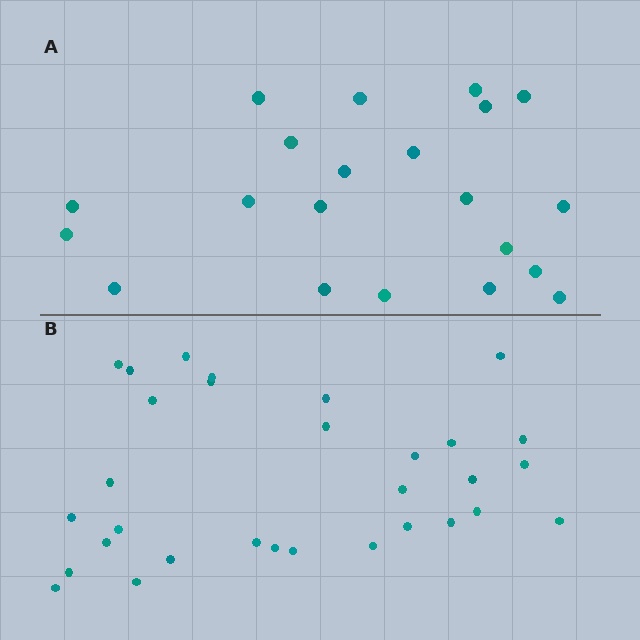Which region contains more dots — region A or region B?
Region B (the bottom region) has more dots.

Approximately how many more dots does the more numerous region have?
Region B has roughly 10 or so more dots than region A.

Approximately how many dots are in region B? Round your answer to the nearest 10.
About 30 dots. (The exact count is 31, which rounds to 30.)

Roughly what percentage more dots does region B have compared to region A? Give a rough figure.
About 50% more.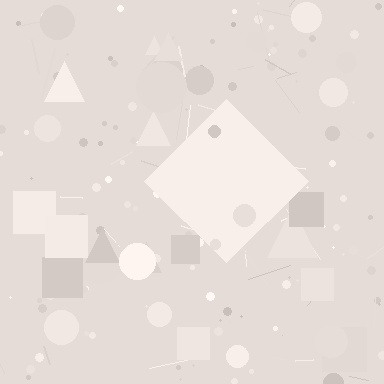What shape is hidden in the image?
A diamond is hidden in the image.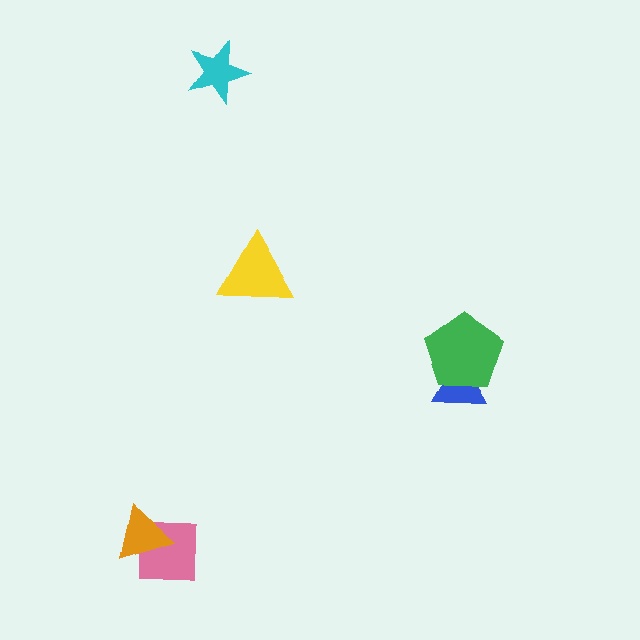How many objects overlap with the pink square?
1 object overlaps with the pink square.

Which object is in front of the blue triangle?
The green pentagon is in front of the blue triangle.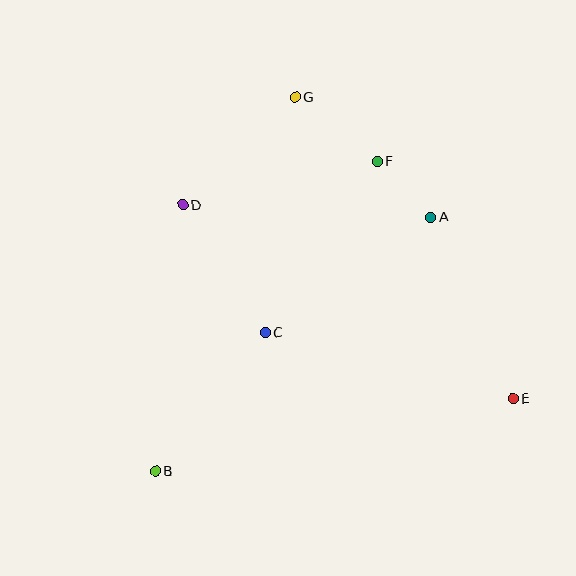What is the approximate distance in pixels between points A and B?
The distance between A and B is approximately 375 pixels.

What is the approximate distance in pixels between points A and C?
The distance between A and C is approximately 202 pixels.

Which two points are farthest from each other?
Points B and G are farthest from each other.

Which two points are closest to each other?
Points A and F are closest to each other.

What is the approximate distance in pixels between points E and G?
The distance between E and G is approximately 372 pixels.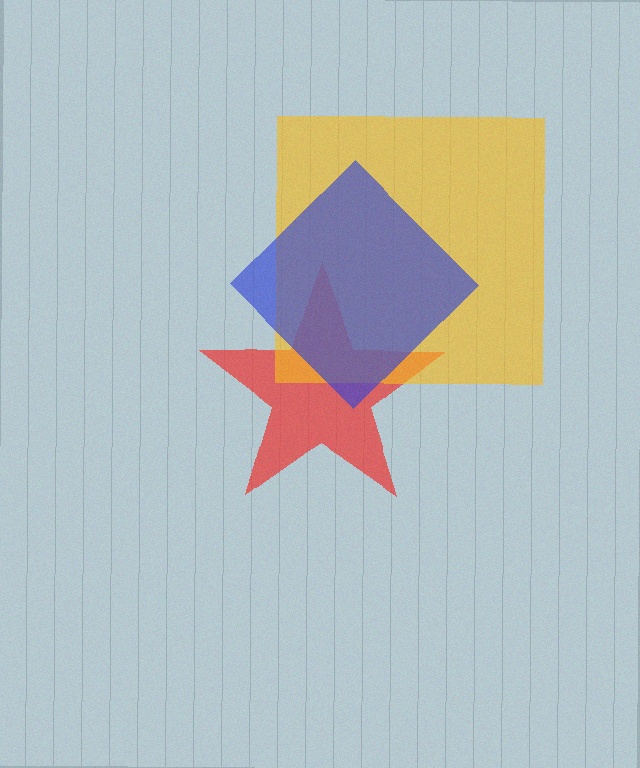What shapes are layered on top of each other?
The layered shapes are: a red star, a yellow square, a blue diamond.